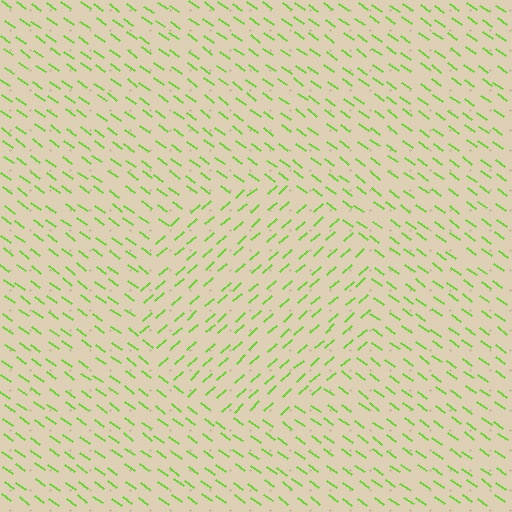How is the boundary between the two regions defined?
The boundary is defined purely by a change in line orientation (approximately 78 degrees difference). All lines are the same color and thickness.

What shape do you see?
I see a circle.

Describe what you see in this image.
The image is filled with small lime line segments. A circle region in the image has lines oriented differently from the surrounding lines, creating a visible texture boundary.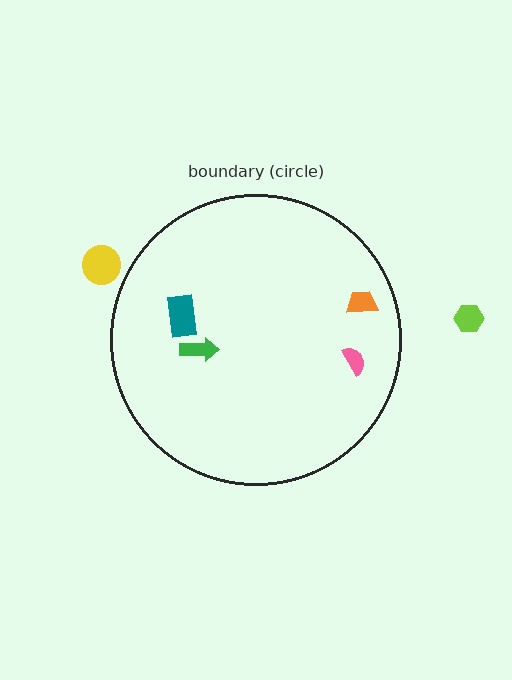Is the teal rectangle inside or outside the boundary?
Inside.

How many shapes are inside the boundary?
4 inside, 2 outside.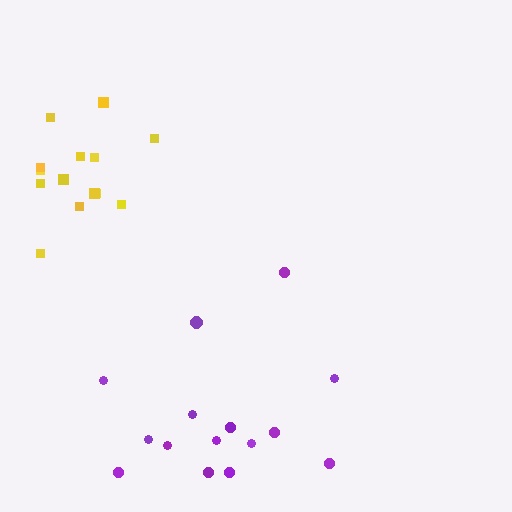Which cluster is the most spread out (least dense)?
Purple.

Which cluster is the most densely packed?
Yellow.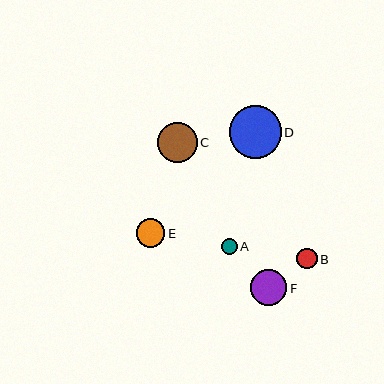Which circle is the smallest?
Circle A is the smallest with a size of approximately 16 pixels.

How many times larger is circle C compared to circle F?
Circle C is approximately 1.1 times the size of circle F.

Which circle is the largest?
Circle D is the largest with a size of approximately 52 pixels.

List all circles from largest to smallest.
From largest to smallest: D, C, F, E, B, A.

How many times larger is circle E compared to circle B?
Circle E is approximately 1.4 times the size of circle B.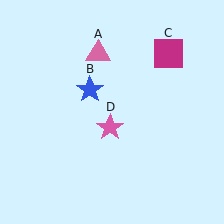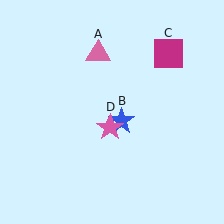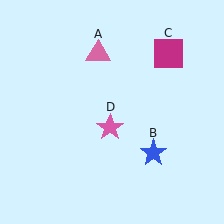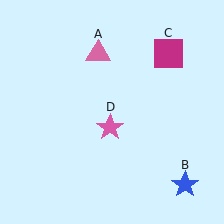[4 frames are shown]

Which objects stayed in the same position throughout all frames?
Pink triangle (object A) and magenta square (object C) and pink star (object D) remained stationary.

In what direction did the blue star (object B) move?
The blue star (object B) moved down and to the right.